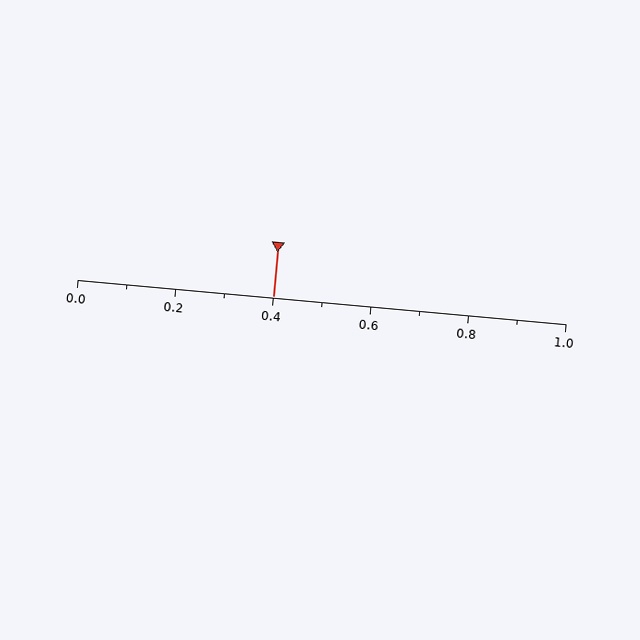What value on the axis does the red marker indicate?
The marker indicates approximately 0.4.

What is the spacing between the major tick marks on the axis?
The major ticks are spaced 0.2 apart.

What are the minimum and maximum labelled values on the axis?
The axis runs from 0.0 to 1.0.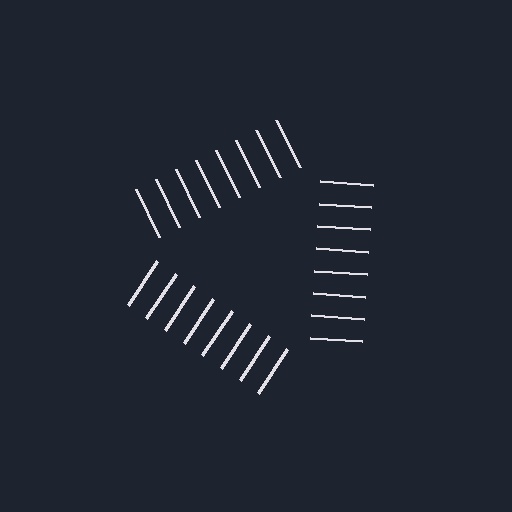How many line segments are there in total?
24 — 8 along each of the 3 edges.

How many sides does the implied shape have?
3 sides — the line-ends trace a triangle.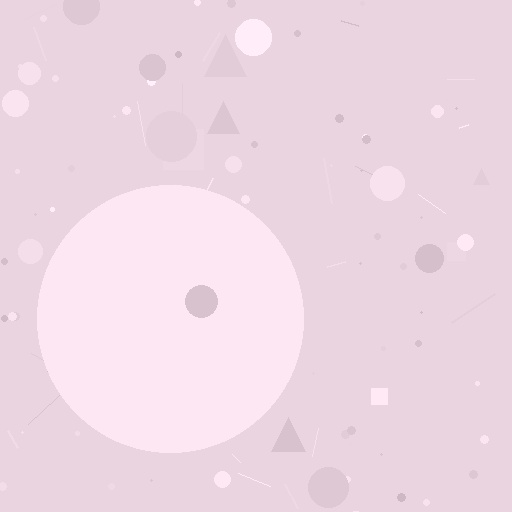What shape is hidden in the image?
A circle is hidden in the image.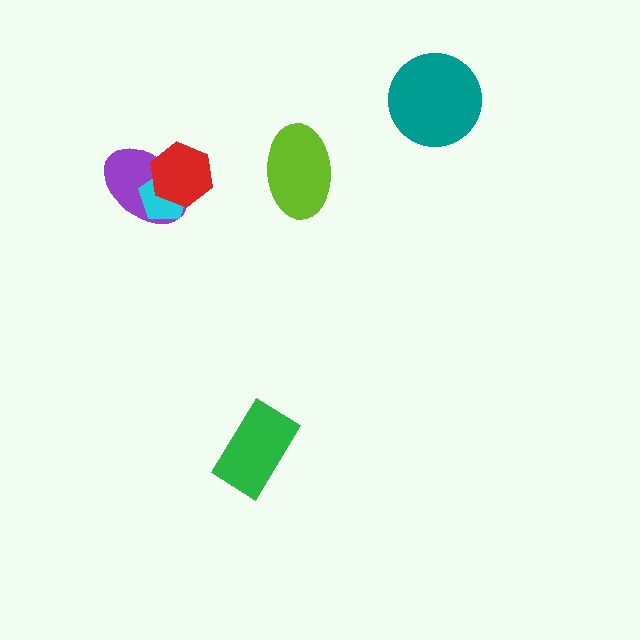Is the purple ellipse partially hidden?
Yes, it is partially covered by another shape.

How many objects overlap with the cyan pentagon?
2 objects overlap with the cyan pentagon.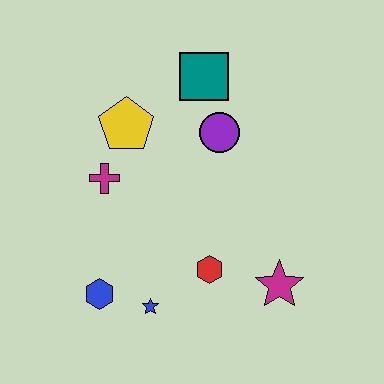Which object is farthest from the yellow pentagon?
The magenta star is farthest from the yellow pentagon.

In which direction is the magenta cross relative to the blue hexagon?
The magenta cross is above the blue hexagon.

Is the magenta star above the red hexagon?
No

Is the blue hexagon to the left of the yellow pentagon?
Yes